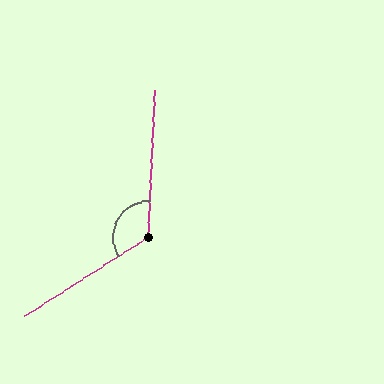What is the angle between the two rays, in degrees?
Approximately 125 degrees.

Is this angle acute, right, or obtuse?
It is obtuse.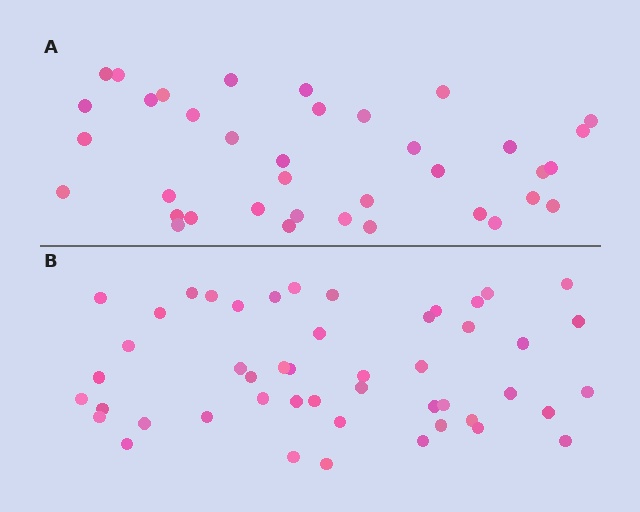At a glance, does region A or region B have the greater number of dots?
Region B (the bottom region) has more dots.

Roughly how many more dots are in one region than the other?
Region B has roughly 12 or so more dots than region A.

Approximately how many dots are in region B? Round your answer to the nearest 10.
About 50 dots. (The exact count is 48, which rounds to 50.)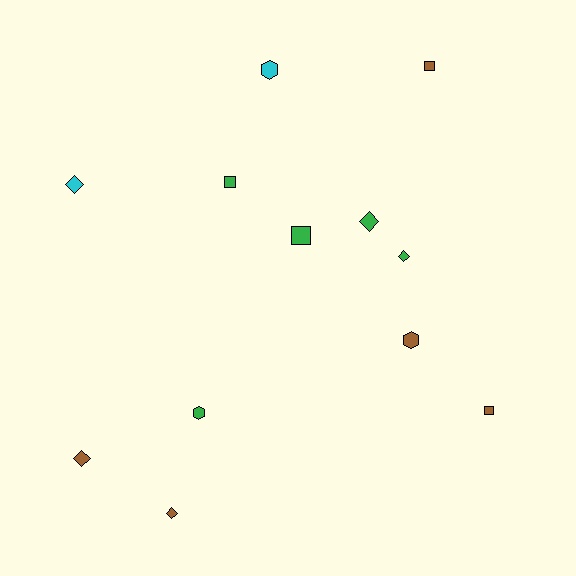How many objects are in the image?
There are 12 objects.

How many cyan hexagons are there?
There is 1 cyan hexagon.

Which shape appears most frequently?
Diamond, with 5 objects.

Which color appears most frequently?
Green, with 5 objects.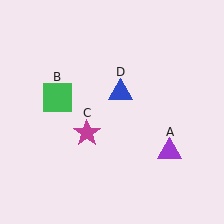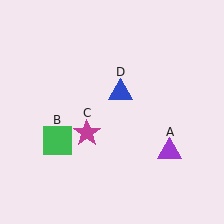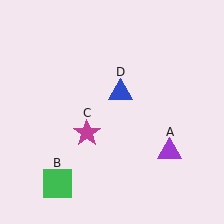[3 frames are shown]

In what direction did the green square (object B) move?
The green square (object B) moved down.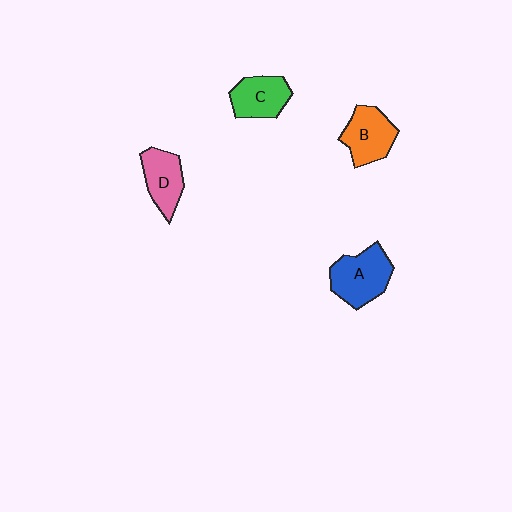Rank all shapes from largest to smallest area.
From largest to smallest: A (blue), B (orange), C (green), D (pink).